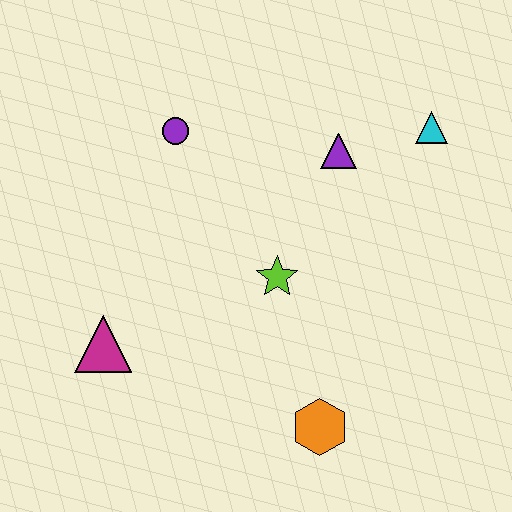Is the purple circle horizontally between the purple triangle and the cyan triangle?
No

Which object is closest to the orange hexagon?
The lime star is closest to the orange hexagon.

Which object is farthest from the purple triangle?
The magenta triangle is farthest from the purple triangle.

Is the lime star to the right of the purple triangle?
No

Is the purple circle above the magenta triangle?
Yes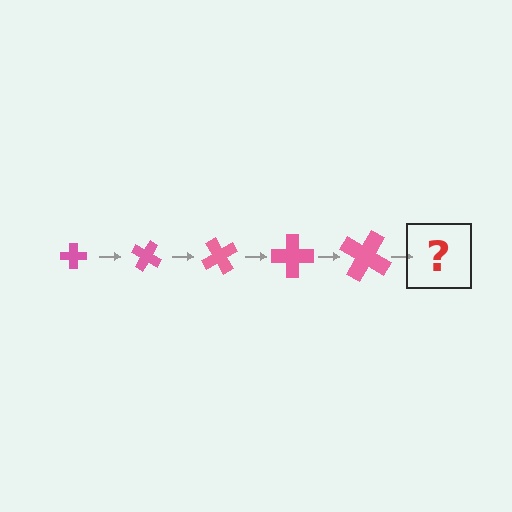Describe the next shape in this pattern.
It should be a cross, larger than the previous one and rotated 150 degrees from the start.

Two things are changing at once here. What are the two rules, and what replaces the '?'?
The two rules are that the cross grows larger each step and it rotates 30 degrees each step. The '?' should be a cross, larger than the previous one and rotated 150 degrees from the start.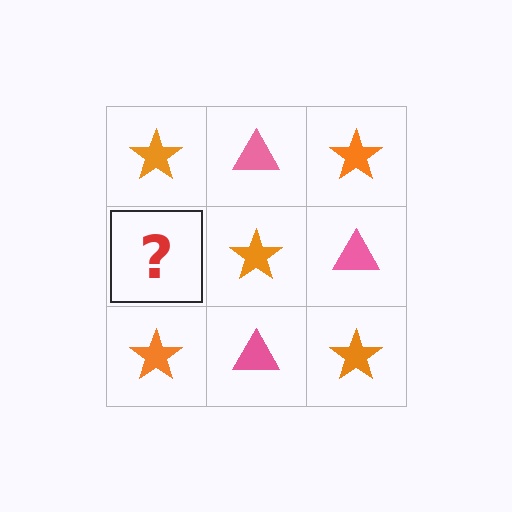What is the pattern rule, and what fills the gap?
The rule is that it alternates orange star and pink triangle in a checkerboard pattern. The gap should be filled with a pink triangle.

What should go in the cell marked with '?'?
The missing cell should contain a pink triangle.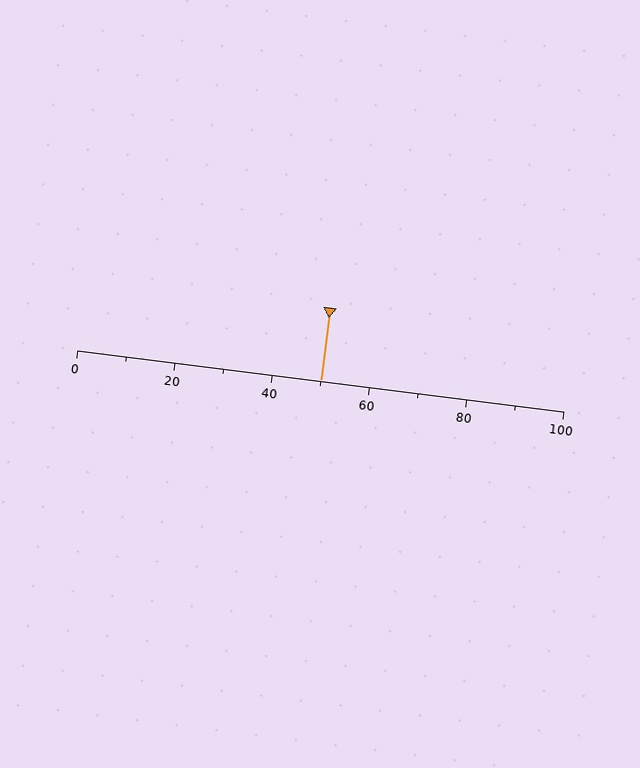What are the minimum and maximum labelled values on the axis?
The axis runs from 0 to 100.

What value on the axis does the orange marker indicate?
The marker indicates approximately 50.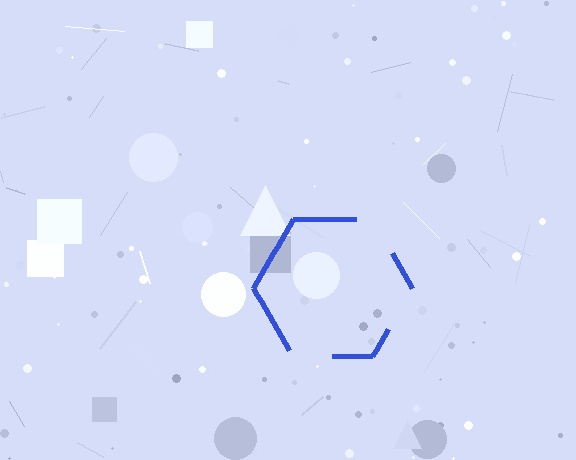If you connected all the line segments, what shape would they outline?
They would outline a hexagon.